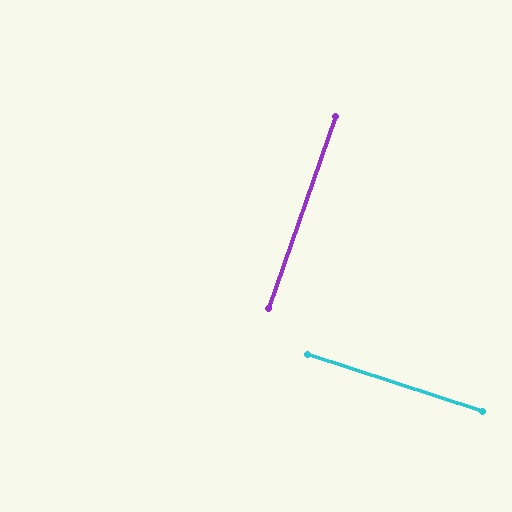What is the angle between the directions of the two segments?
Approximately 89 degrees.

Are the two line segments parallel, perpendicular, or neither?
Perpendicular — they meet at approximately 89°.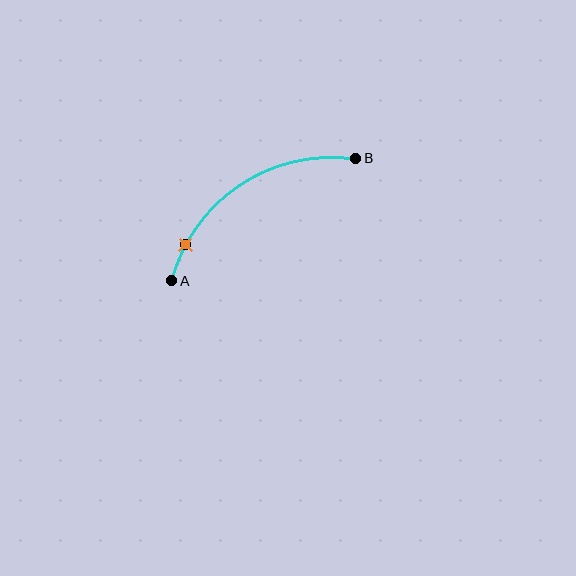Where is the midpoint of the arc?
The arc midpoint is the point on the curve farthest from the straight line joining A and B. It sits above and to the left of that line.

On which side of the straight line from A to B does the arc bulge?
The arc bulges above and to the left of the straight line connecting A and B.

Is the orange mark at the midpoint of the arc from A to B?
No. The orange mark lies on the arc but is closer to endpoint A. The arc midpoint would be at the point on the curve equidistant along the arc from both A and B.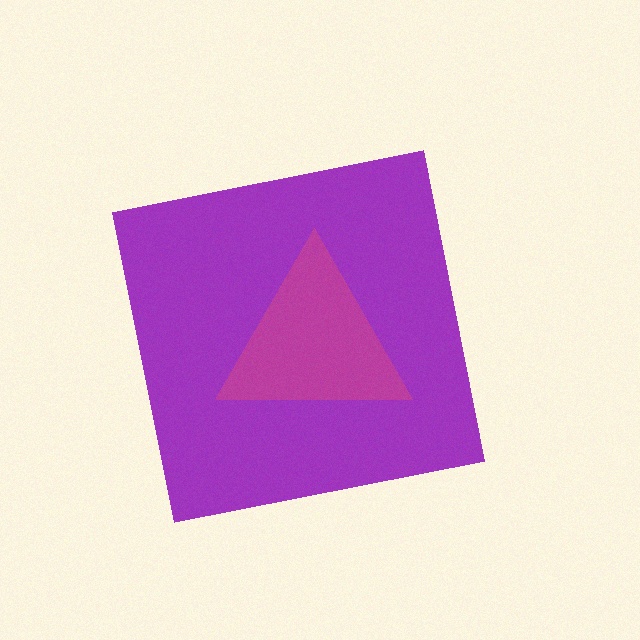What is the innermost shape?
The magenta triangle.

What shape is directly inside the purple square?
The magenta triangle.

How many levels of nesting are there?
2.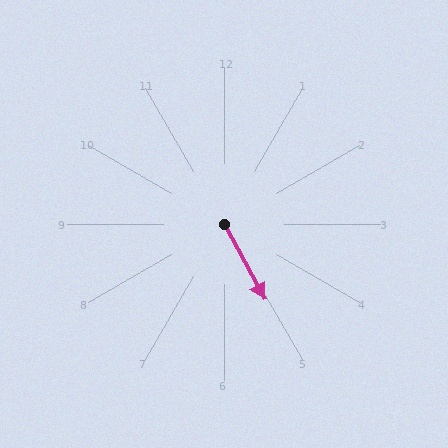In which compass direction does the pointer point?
Southeast.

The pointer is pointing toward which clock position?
Roughly 5 o'clock.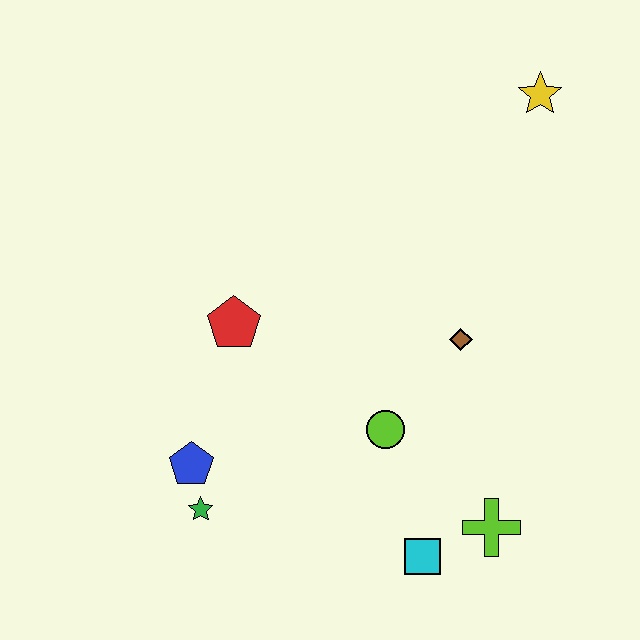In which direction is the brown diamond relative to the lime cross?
The brown diamond is above the lime cross.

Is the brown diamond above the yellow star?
No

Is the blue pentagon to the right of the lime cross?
No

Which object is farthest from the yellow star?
The green star is farthest from the yellow star.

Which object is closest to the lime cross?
The cyan square is closest to the lime cross.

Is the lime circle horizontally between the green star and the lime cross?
Yes